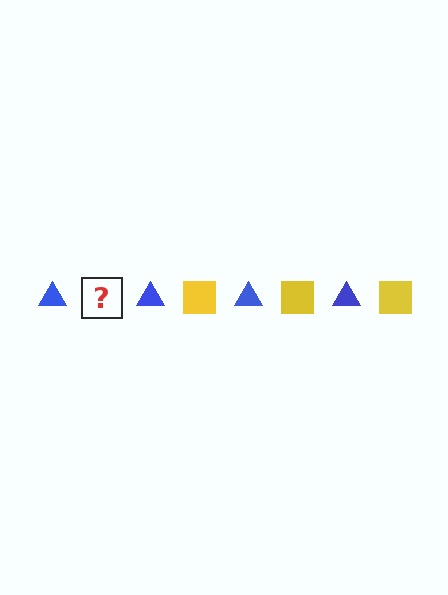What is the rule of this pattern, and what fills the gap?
The rule is that the pattern alternates between blue triangle and yellow square. The gap should be filled with a yellow square.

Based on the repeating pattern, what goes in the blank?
The blank should be a yellow square.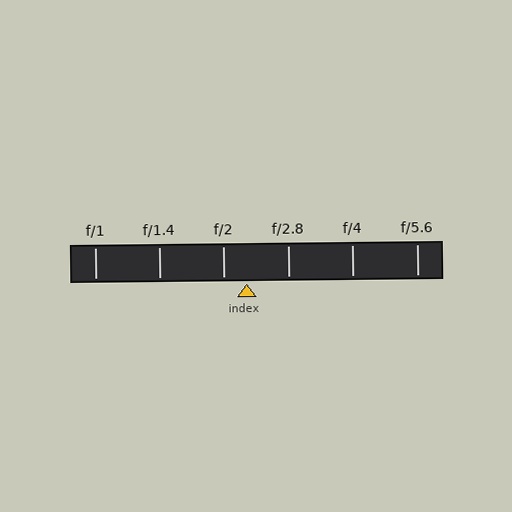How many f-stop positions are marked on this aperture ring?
There are 6 f-stop positions marked.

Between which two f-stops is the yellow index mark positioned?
The index mark is between f/2 and f/2.8.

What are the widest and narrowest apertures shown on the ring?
The widest aperture shown is f/1 and the narrowest is f/5.6.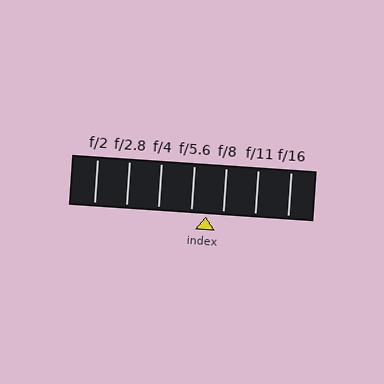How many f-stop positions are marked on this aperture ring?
There are 7 f-stop positions marked.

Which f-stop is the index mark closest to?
The index mark is closest to f/5.6.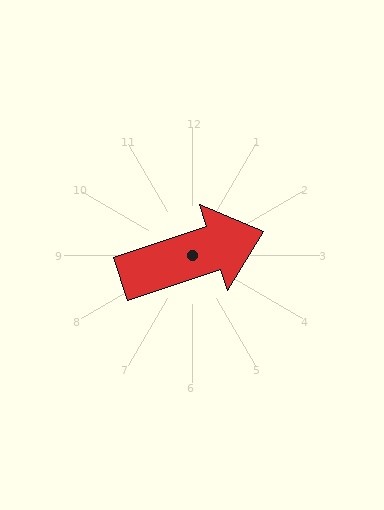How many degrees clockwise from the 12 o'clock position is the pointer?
Approximately 72 degrees.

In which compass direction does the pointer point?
East.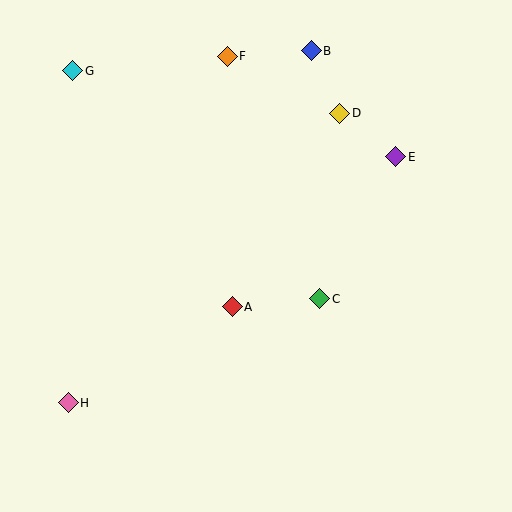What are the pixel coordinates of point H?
Point H is at (68, 403).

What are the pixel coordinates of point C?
Point C is at (320, 299).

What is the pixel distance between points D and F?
The distance between D and F is 126 pixels.